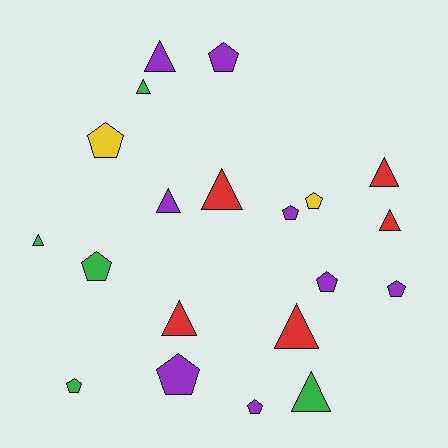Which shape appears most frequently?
Pentagon, with 10 objects.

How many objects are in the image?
There are 20 objects.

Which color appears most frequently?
Purple, with 8 objects.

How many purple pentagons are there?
There are 6 purple pentagons.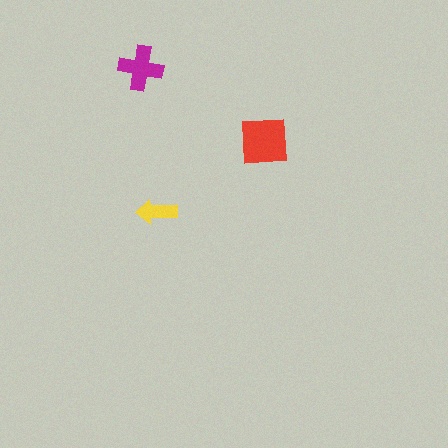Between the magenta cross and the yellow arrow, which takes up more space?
The magenta cross.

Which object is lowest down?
The yellow arrow is bottommost.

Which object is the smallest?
The yellow arrow.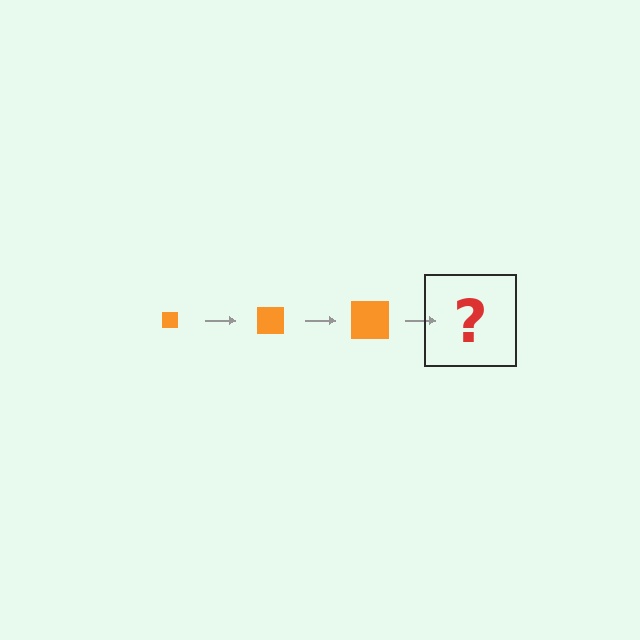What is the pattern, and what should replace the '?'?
The pattern is that the square gets progressively larger each step. The '?' should be an orange square, larger than the previous one.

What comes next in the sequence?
The next element should be an orange square, larger than the previous one.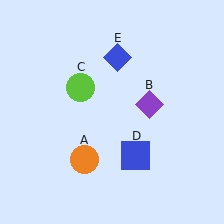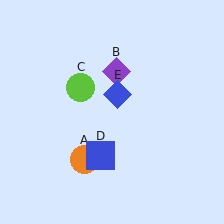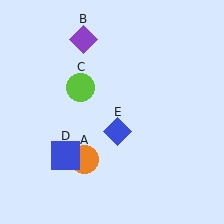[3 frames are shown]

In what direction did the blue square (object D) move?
The blue square (object D) moved left.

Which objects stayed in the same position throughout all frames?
Orange circle (object A) and lime circle (object C) remained stationary.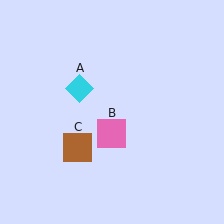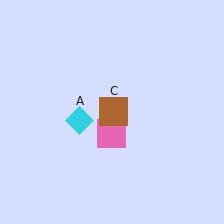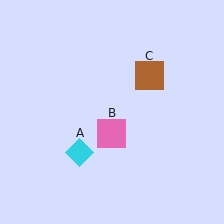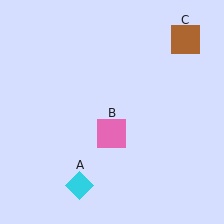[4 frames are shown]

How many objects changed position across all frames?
2 objects changed position: cyan diamond (object A), brown square (object C).